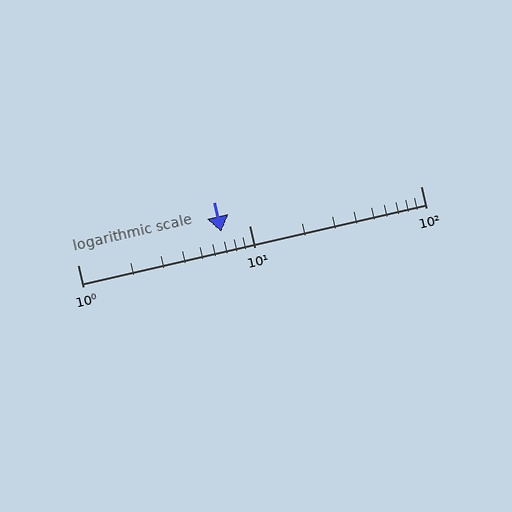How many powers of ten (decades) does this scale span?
The scale spans 2 decades, from 1 to 100.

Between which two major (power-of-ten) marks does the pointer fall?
The pointer is between 1 and 10.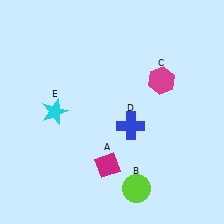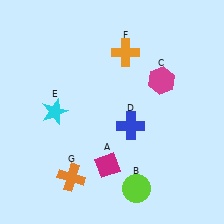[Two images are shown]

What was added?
An orange cross (F), an orange cross (G) were added in Image 2.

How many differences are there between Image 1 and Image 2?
There are 2 differences between the two images.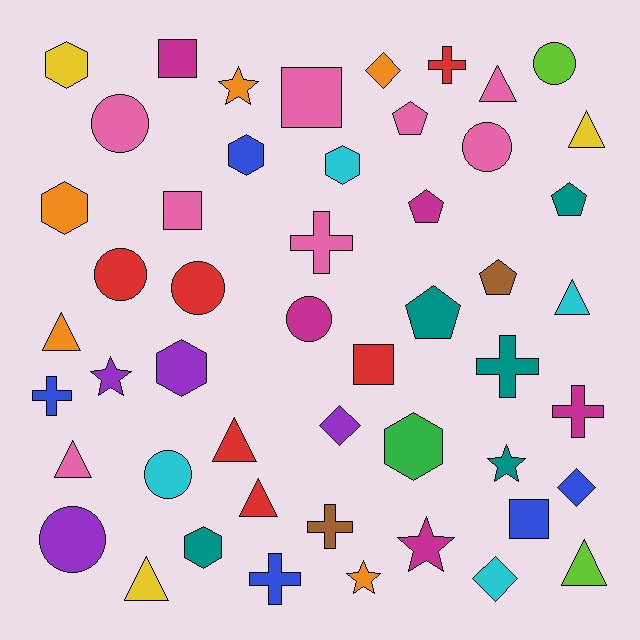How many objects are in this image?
There are 50 objects.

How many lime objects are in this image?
There are 2 lime objects.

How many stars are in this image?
There are 5 stars.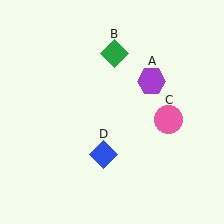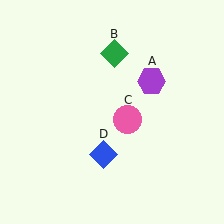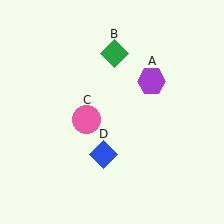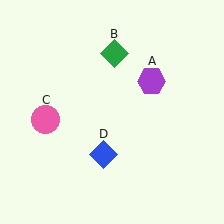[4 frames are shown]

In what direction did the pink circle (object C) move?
The pink circle (object C) moved left.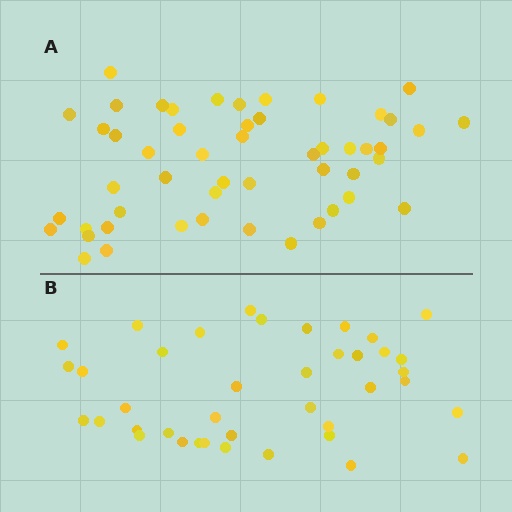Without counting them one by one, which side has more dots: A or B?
Region A (the top region) has more dots.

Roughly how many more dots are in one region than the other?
Region A has roughly 12 or so more dots than region B.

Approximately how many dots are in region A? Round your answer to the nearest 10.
About 50 dots. (The exact count is 51, which rounds to 50.)